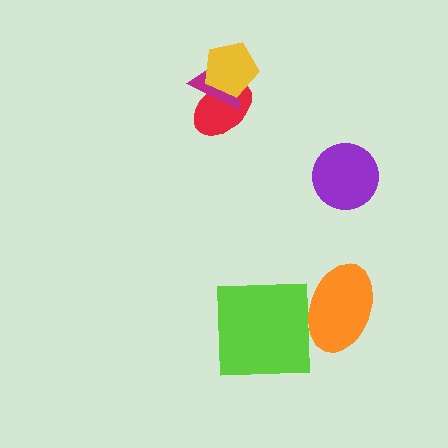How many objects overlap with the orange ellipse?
1 object overlaps with the orange ellipse.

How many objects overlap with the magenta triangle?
2 objects overlap with the magenta triangle.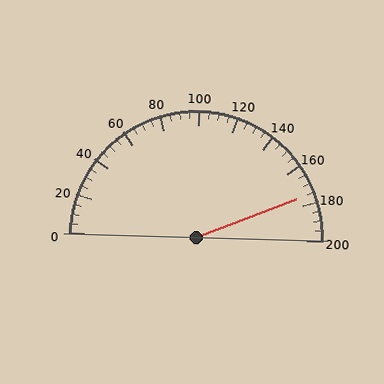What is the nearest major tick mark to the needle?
The nearest major tick mark is 180.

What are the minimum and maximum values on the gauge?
The gauge ranges from 0 to 200.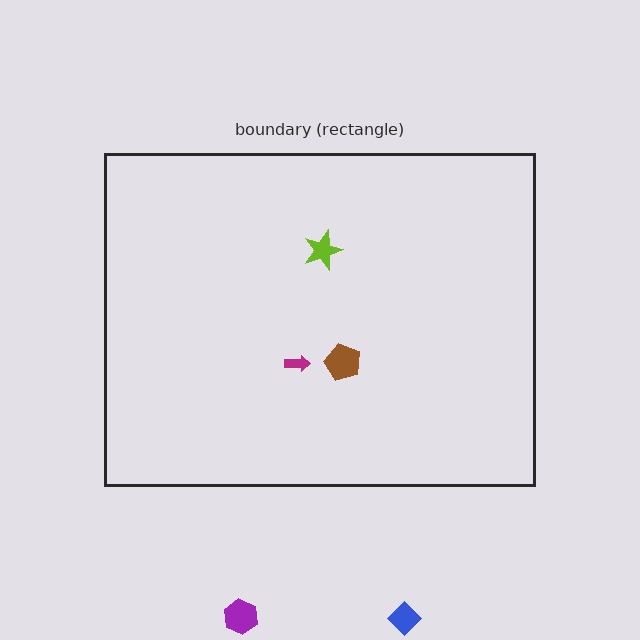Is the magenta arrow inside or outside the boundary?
Inside.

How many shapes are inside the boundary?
3 inside, 2 outside.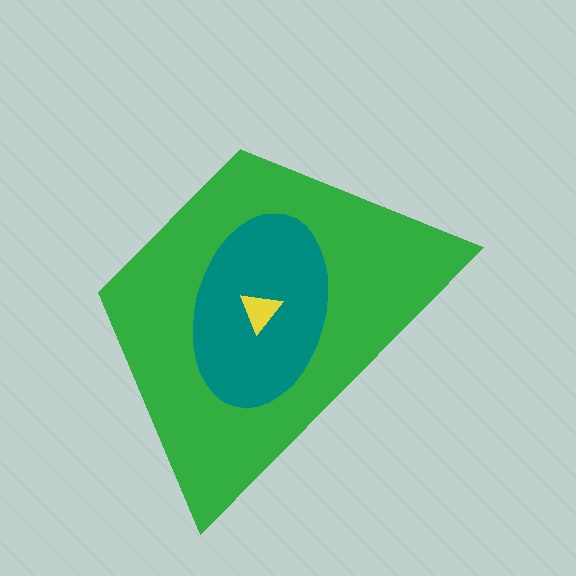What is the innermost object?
The yellow triangle.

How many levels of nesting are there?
3.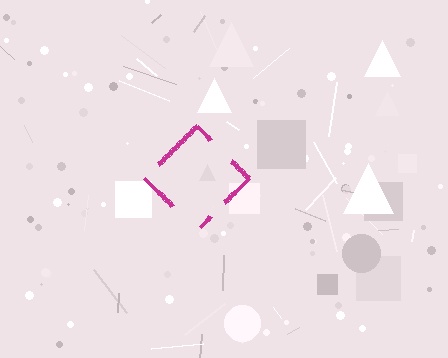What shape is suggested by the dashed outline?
The dashed outline suggests a diamond.